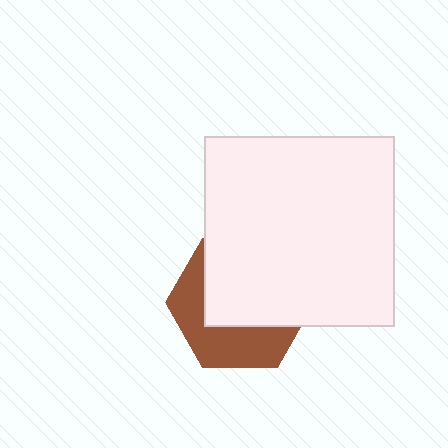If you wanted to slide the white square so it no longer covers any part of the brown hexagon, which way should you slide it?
Slide it up — that is the most direct way to separate the two shapes.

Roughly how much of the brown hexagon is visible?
A small part of it is visible (roughly 41%).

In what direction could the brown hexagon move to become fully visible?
The brown hexagon could move down. That would shift it out from behind the white square entirely.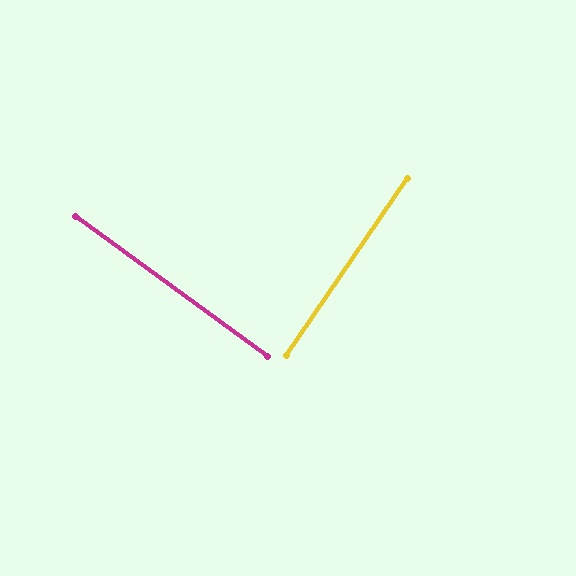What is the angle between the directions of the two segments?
Approximately 89 degrees.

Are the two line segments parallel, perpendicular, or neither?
Perpendicular — they meet at approximately 89°.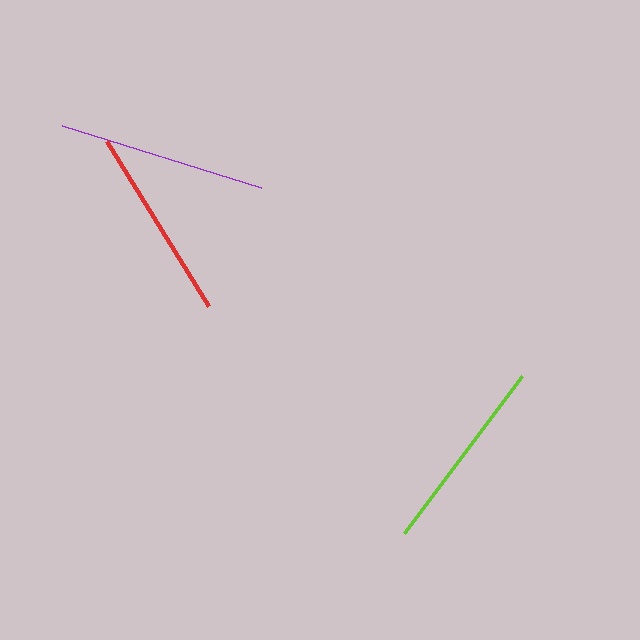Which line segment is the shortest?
The red line is the shortest at approximately 194 pixels.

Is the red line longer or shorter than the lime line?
The lime line is longer than the red line.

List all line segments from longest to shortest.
From longest to shortest: purple, lime, red.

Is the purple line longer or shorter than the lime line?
The purple line is longer than the lime line.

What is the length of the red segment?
The red segment is approximately 194 pixels long.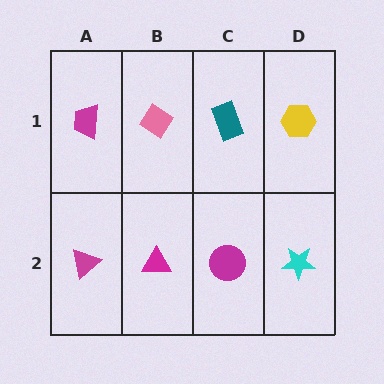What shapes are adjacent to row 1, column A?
A magenta triangle (row 2, column A), a pink diamond (row 1, column B).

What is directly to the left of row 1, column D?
A teal rectangle.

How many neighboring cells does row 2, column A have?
2.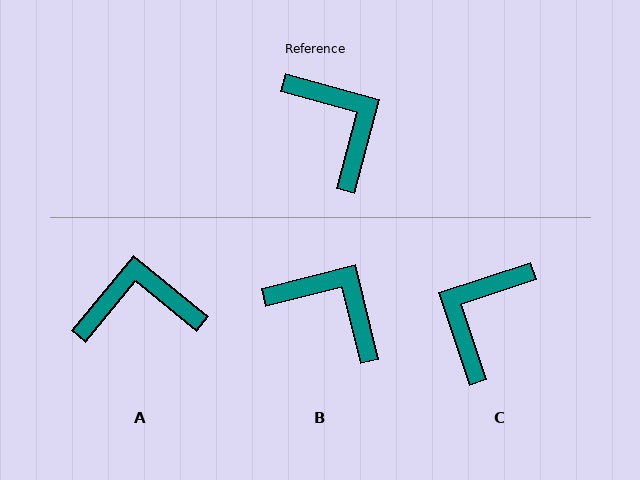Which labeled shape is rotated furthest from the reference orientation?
C, about 123 degrees away.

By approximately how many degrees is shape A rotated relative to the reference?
Approximately 66 degrees counter-clockwise.